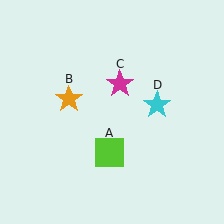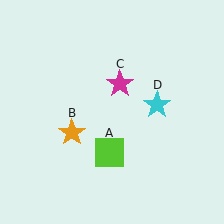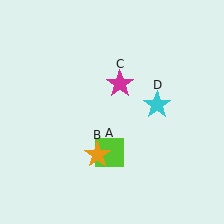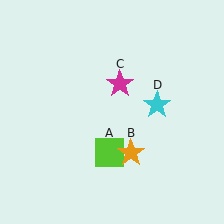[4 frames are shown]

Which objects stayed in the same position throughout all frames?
Lime square (object A) and magenta star (object C) and cyan star (object D) remained stationary.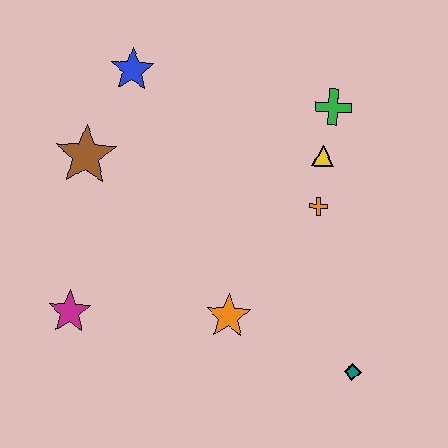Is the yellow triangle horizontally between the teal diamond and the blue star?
Yes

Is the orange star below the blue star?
Yes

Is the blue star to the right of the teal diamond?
No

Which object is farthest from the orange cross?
The magenta star is farthest from the orange cross.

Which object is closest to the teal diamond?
The orange star is closest to the teal diamond.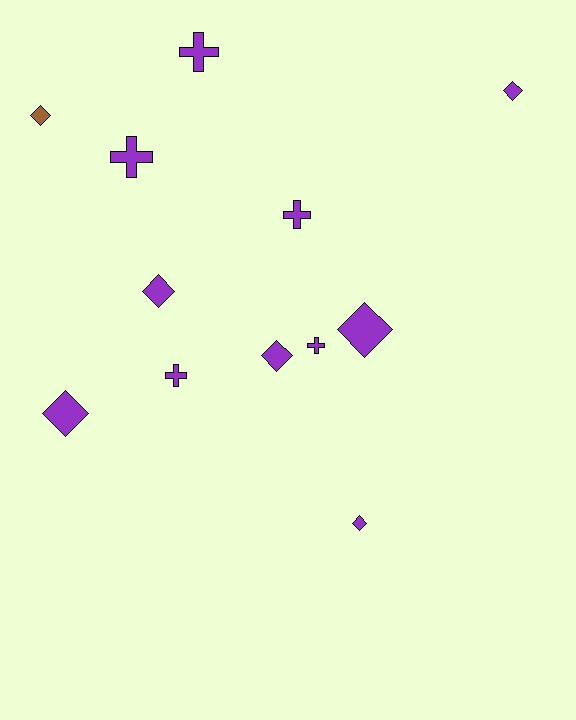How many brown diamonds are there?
There is 1 brown diamond.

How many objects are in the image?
There are 12 objects.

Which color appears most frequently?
Purple, with 11 objects.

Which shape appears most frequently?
Diamond, with 7 objects.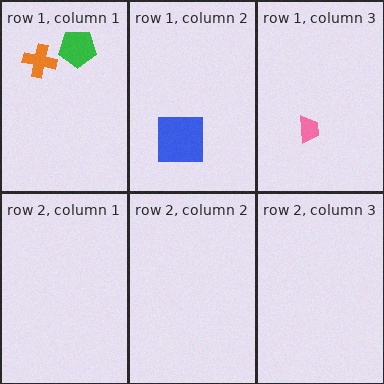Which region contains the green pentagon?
The row 1, column 1 region.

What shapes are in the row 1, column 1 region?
The orange cross, the green pentagon.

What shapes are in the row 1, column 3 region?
The pink trapezoid.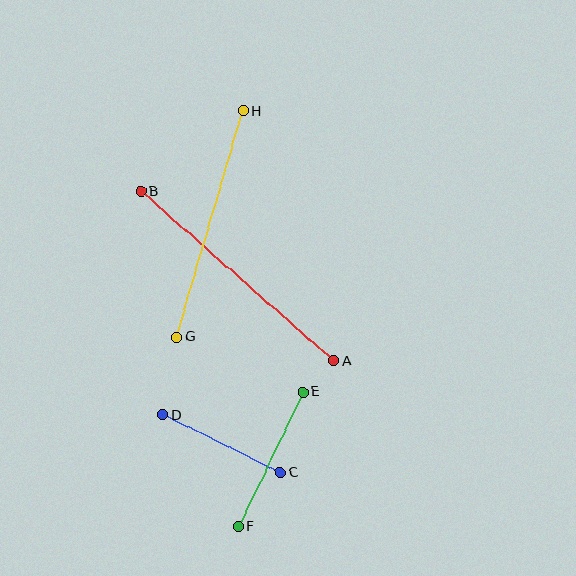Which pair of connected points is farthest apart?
Points A and B are farthest apart.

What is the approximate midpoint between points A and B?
The midpoint is at approximately (237, 276) pixels.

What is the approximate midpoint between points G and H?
The midpoint is at approximately (210, 224) pixels.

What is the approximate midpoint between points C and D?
The midpoint is at approximately (221, 444) pixels.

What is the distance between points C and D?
The distance is approximately 131 pixels.